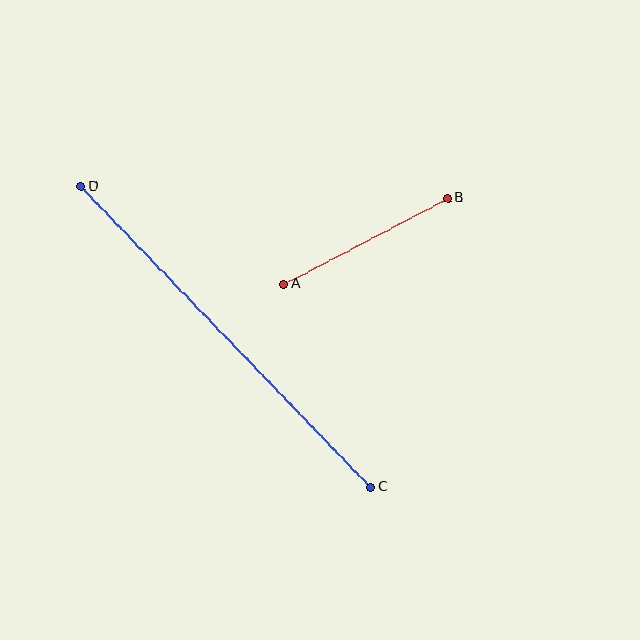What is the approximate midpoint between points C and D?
The midpoint is at approximately (226, 337) pixels.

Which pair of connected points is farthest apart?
Points C and D are farthest apart.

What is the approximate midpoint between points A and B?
The midpoint is at approximately (366, 241) pixels.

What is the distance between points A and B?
The distance is approximately 185 pixels.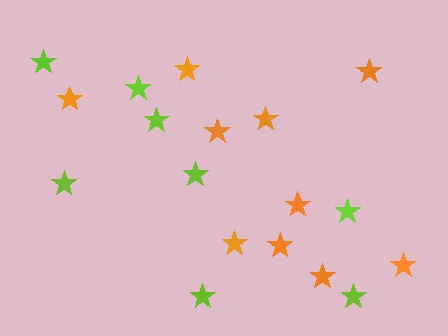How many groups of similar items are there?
There are 2 groups: one group of orange stars (10) and one group of lime stars (8).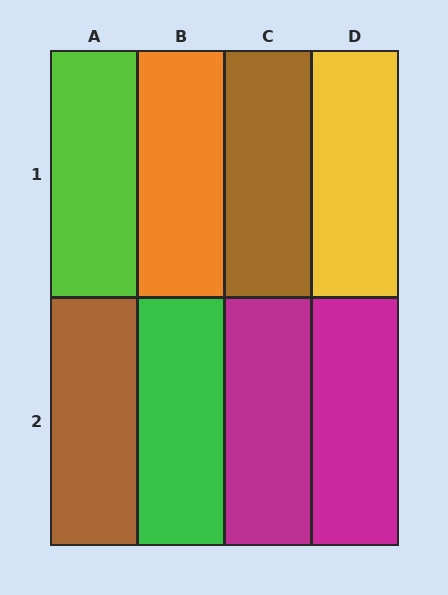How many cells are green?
1 cell is green.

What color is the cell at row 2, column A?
Brown.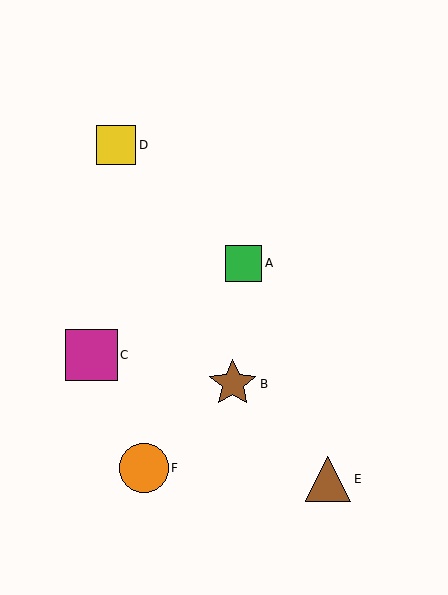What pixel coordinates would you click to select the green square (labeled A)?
Click at (243, 263) to select the green square A.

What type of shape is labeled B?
Shape B is a brown star.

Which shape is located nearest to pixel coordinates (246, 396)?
The brown star (labeled B) at (233, 384) is nearest to that location.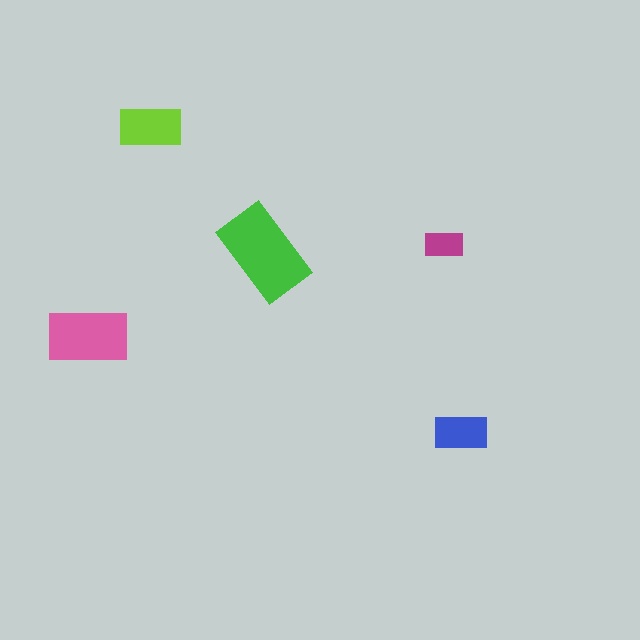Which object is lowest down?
The blue rectangle is bottommost.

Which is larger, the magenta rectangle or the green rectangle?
The green one.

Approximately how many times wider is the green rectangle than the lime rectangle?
About 1.5 times wider.